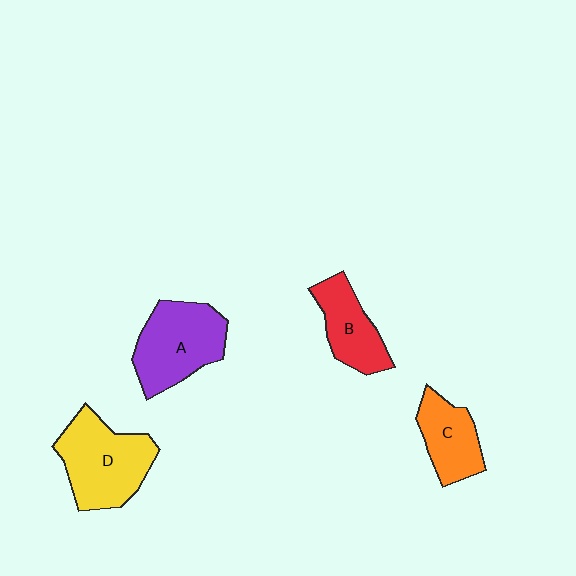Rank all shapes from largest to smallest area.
From largest to smallest: D (yellow), A (purple), B (red), C (orange).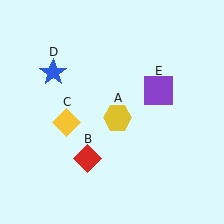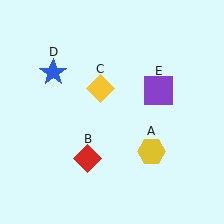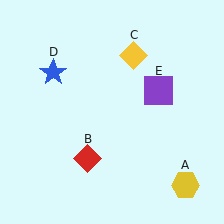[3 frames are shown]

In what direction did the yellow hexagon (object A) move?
The yellow hexagon (object A) moved down and to the right.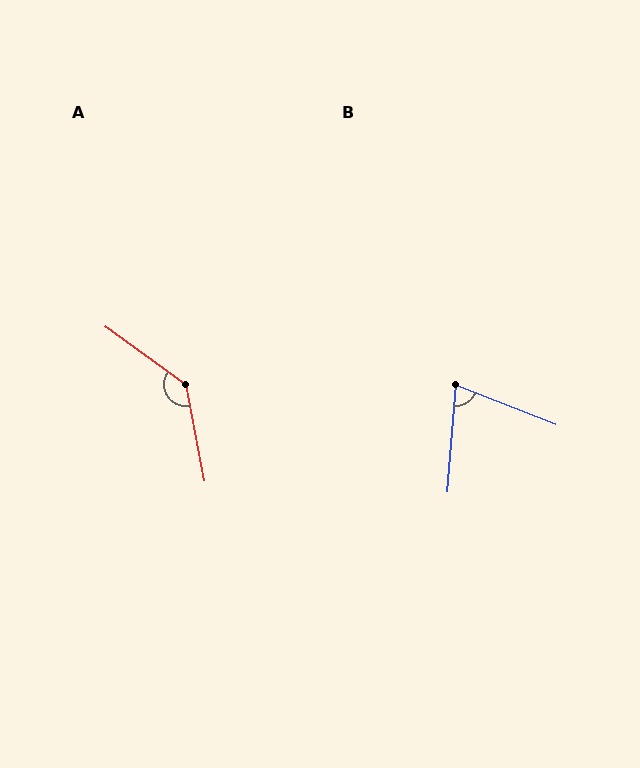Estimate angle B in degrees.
Approximately 73 degrees.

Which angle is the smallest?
B, at approximately 73 degrees.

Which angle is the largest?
A, at approximately 136 degrees.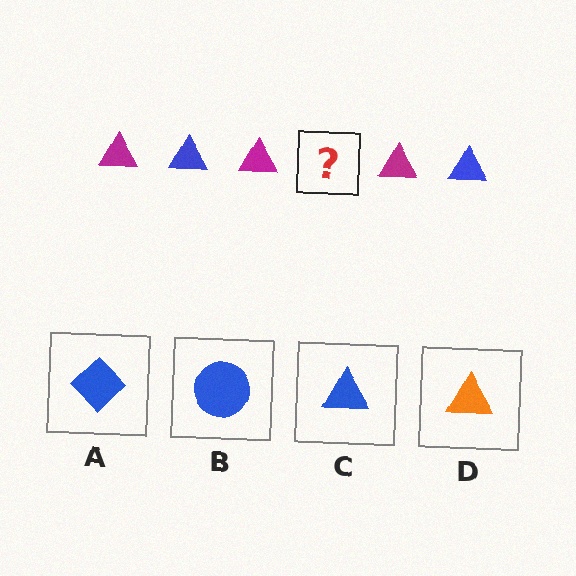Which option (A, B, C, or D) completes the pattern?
C.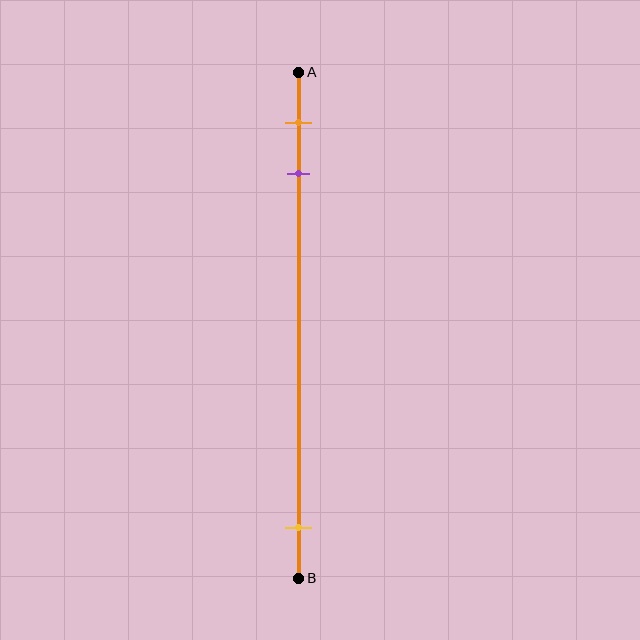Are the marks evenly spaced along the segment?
No, the marks are not evenly spaced.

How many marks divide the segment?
There are 3 marks dividing the segment.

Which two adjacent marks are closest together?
The orange and purple marks are the closest adjacent pair.